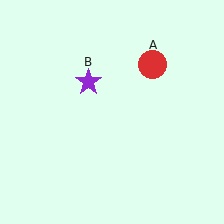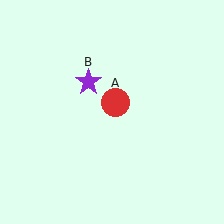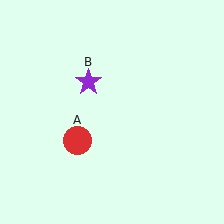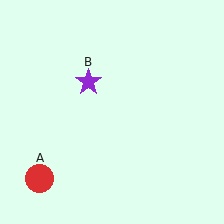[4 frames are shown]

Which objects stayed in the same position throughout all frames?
Purple star (object B) remained stationary.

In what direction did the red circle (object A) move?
The red circle (object A) moved down and to the left.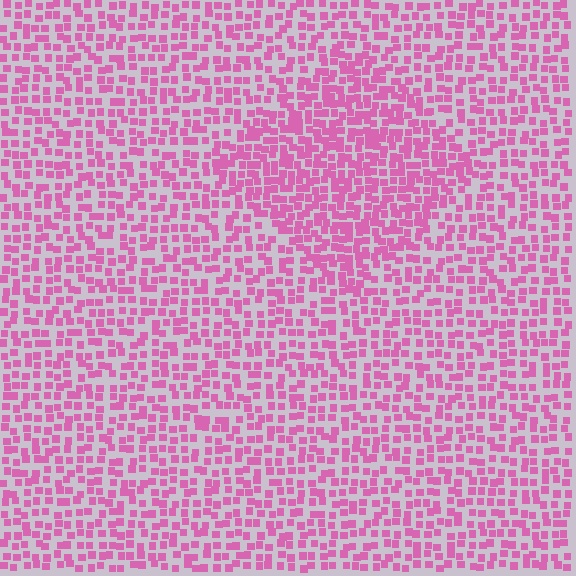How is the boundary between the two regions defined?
The boundary is defined by a change in element density (approximately 1.6x ratio). All elements are the same color, size, and shape.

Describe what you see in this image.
The image contains small pink elements arranged at two different densities. A diamond-shaped region is visible where the elements are more densely packed than the surrounding area.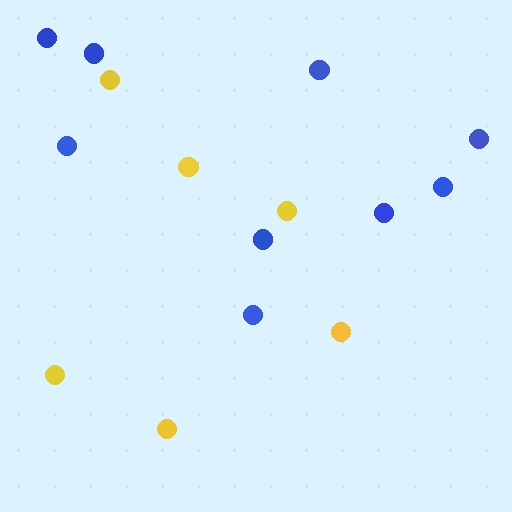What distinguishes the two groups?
There are 2 groups: one group of blue circles (9) and one group of yellow circles (6).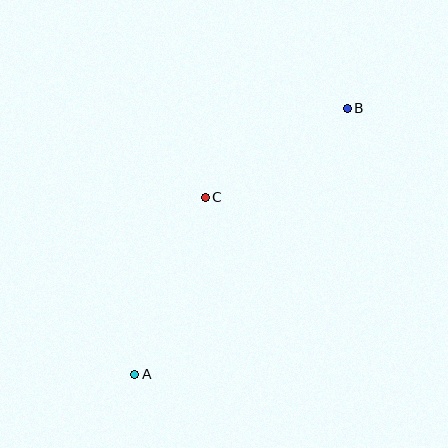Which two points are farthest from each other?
Points A and B are farthest from each other.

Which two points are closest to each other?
Points B and C are closest to each other.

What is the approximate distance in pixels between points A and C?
The distance between A and C is approximately 190 pixels.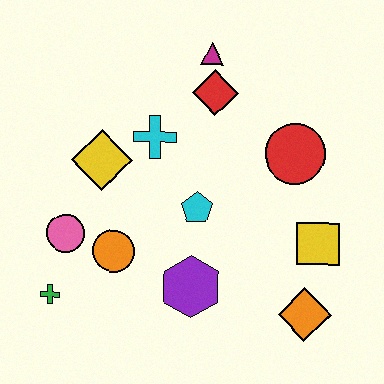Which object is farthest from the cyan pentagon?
The green cross is farthest from the cyan pentagon.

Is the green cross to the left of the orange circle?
Yes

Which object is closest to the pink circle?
The orange circle is closest to the pink circle.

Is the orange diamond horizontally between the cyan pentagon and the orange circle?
No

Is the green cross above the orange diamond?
Yes